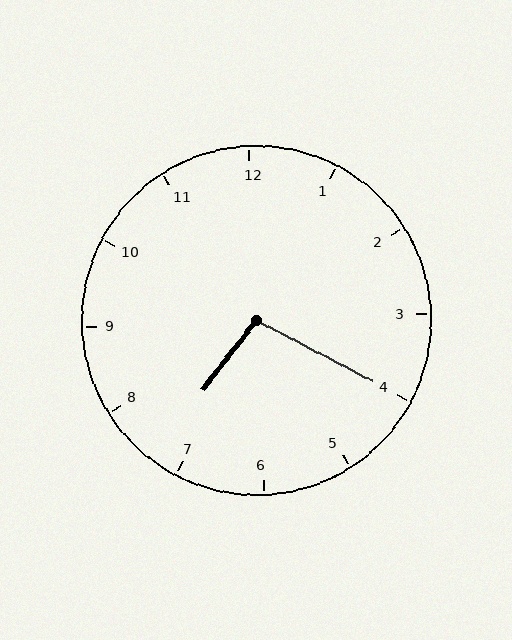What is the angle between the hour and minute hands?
Approximately 100 degrees.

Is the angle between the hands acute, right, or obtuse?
It is obtuse.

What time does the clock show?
7:20.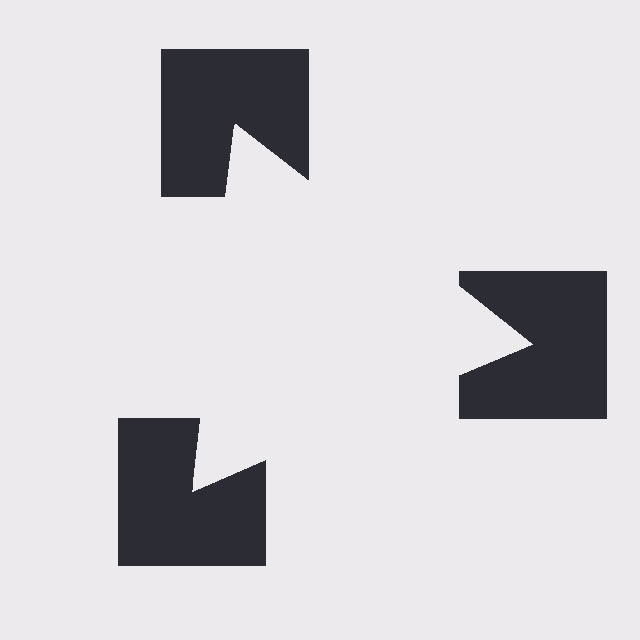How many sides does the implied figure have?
3 sides.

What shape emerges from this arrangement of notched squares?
An illusory triangle — its edges are inferred from the aligned wedge cuts in the notched squares, not physically drawn.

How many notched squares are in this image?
There are 3 — one at each vertex of the illusory triangle.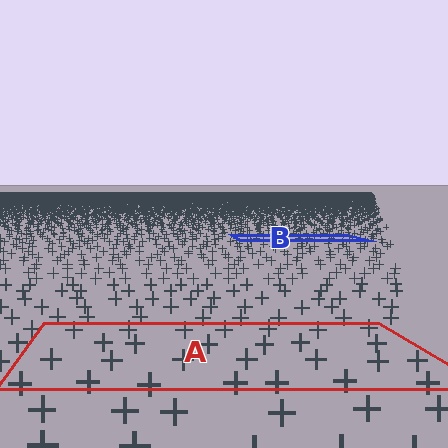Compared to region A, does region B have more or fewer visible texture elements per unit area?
Region B has more texture elements per unit area — they are packed more densely because it is farther away.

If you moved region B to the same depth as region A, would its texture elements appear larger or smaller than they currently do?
They would appear larger. At a closer depth, the same texture elements are projected at a bigger on-screen size.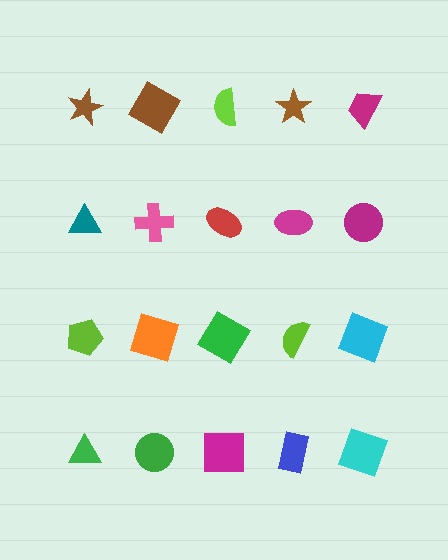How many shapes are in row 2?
5 shapes.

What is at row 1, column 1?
A brown star.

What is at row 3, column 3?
A green diamond.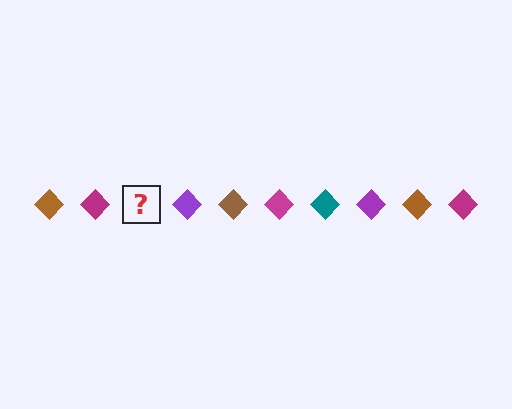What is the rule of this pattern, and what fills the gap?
The rule is that the pattern cycles through brown, magenta, teal, purple diamonds. The gap should be filled with a teal diamond.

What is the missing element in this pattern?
The missing element is a teal diamond.